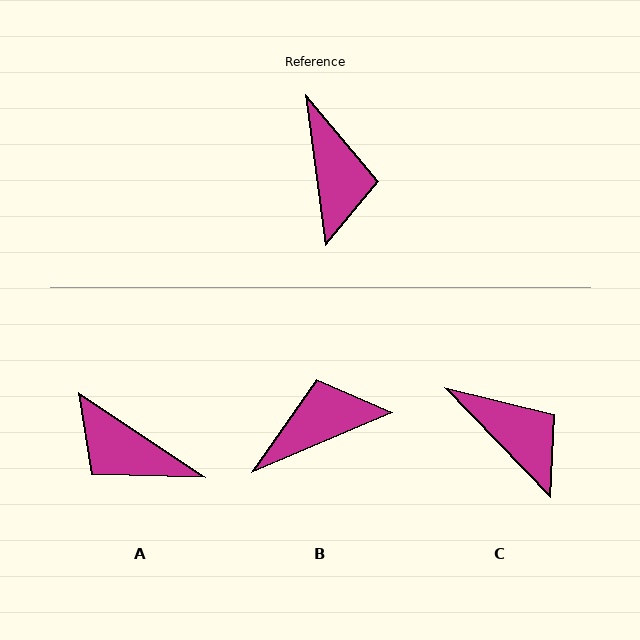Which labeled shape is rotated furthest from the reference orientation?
A, about 131 degrees away.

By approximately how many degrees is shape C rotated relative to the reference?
Approximately 36 degrees counter-clockwise.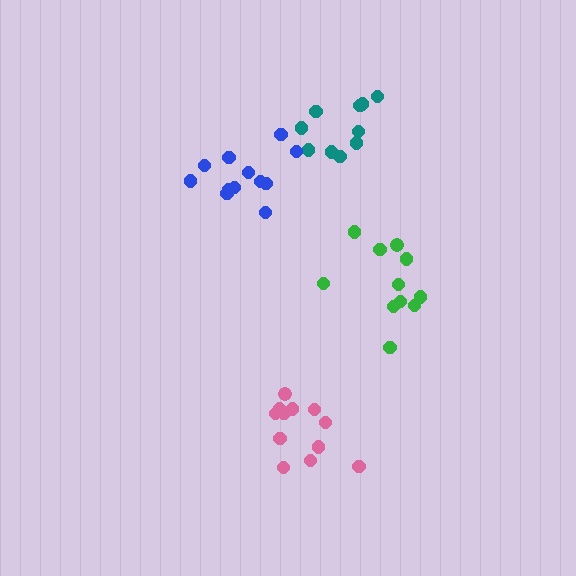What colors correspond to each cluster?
The clusters are colored: pink, teal, blue, green.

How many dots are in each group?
Group 1: 12 dots, Group 2: 10 dots, Group 3: 12 dots, Group 4: 11 dots (45 total).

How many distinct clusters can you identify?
There are 4 distinct clusters.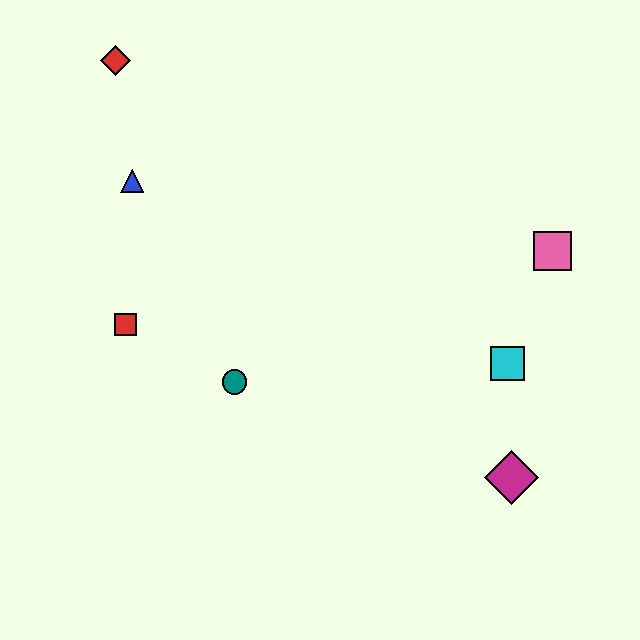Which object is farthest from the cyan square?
The red diamond is farthest from the cyan square.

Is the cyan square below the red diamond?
Yes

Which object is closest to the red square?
The teal circle is closest to the red square.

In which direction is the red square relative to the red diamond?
The red square is below the red diamond.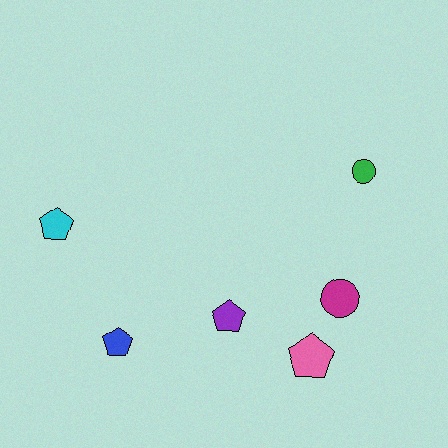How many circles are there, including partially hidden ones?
There are 2 circles.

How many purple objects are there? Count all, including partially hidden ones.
There is 1 purple object.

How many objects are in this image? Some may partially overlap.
There are 6 objects.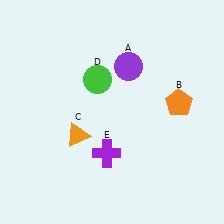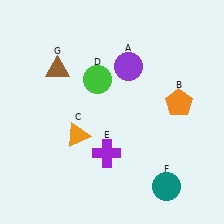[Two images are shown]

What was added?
A teal circle (F), a brown triangle (G) were added in Image 2.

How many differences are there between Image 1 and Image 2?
There are 2 differences between the two images.